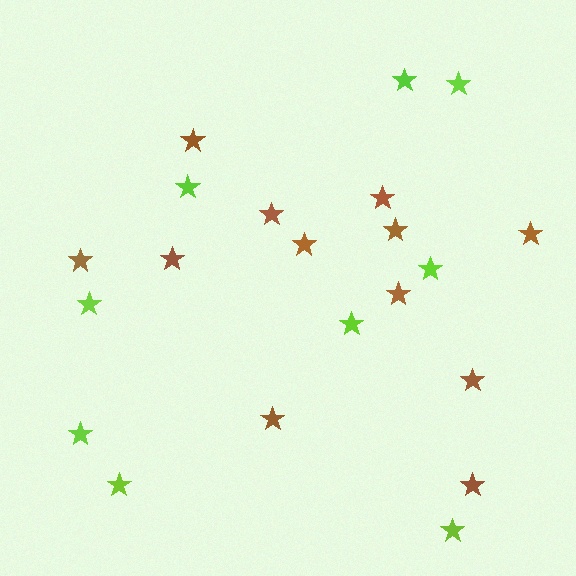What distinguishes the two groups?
There are 2 groups: one group of lime stars (9) and one group of brown stars (12).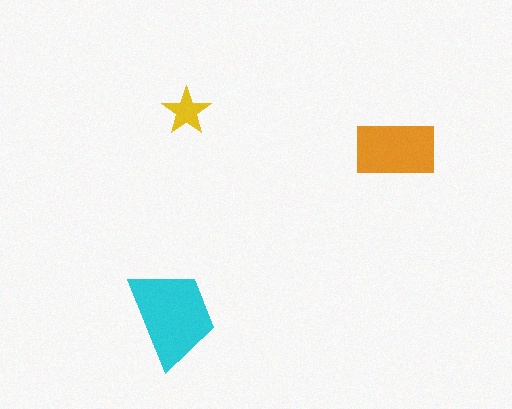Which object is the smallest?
The yellow star.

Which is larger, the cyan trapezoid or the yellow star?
The cyan trapezoid.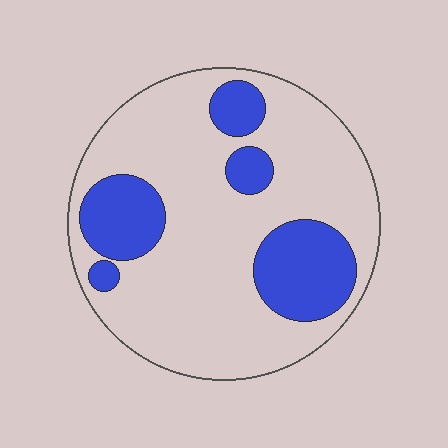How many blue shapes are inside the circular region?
5.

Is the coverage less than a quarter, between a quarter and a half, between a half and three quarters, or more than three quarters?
Between a quarter and a half.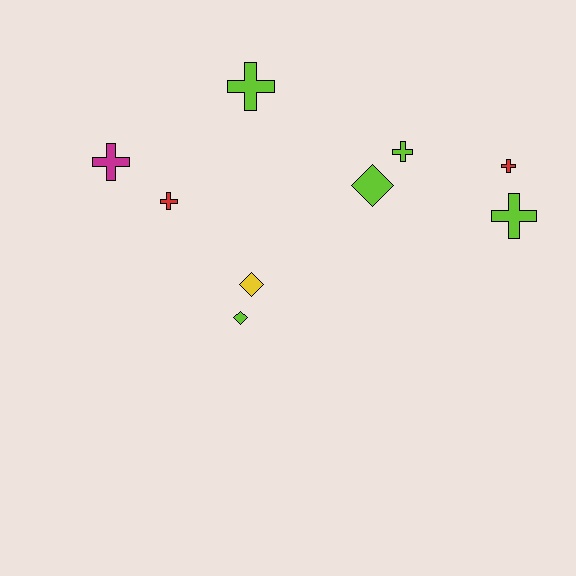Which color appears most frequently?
Lime, with 5 objects.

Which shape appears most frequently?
Cross, with 6 objects.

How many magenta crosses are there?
There is 1 magenta cross.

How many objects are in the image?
There are 9 objects.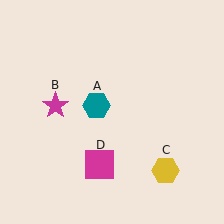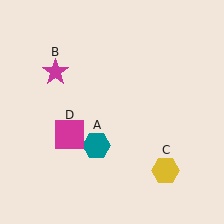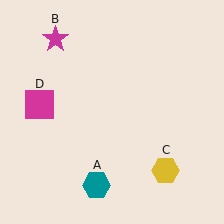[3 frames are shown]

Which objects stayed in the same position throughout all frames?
Yellow hexagon (object C) remained stationary.